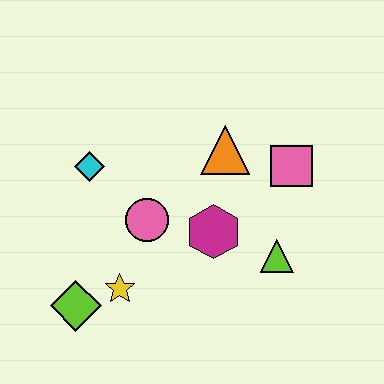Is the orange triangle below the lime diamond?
No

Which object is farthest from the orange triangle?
The lime diamond is farthest from the orange triangle.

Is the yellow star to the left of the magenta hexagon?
Yes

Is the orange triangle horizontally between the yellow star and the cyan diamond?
No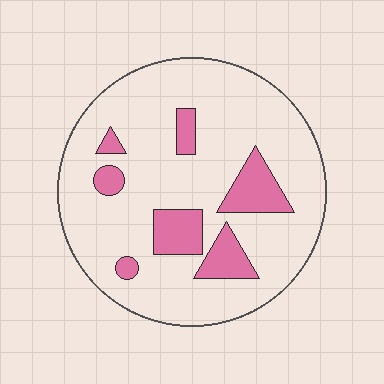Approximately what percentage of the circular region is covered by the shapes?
Approximately 15%.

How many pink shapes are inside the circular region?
7.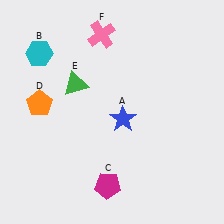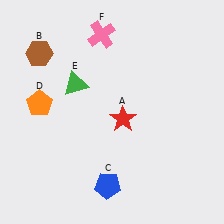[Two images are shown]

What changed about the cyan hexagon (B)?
In Image 1, B is cyan. In Image 2, it changed to brown.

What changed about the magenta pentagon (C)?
In Image 1, C is magenta. In Image 2, it changed to blue.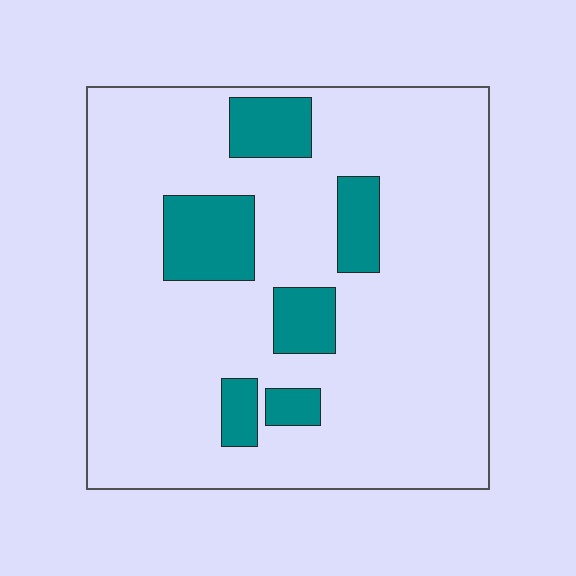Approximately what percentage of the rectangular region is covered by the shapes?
Approximately 15%.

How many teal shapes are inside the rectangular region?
6.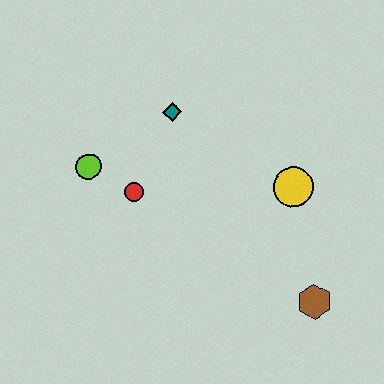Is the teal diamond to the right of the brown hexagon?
No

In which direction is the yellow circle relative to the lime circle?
The yellow circle is to the right of the lime circle.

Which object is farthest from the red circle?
The brown hexagon is farthest from the red circle.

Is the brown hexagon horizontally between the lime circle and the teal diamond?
No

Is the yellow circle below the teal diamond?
Yes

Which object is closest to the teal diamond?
The red circle is closest to the teal diamond.